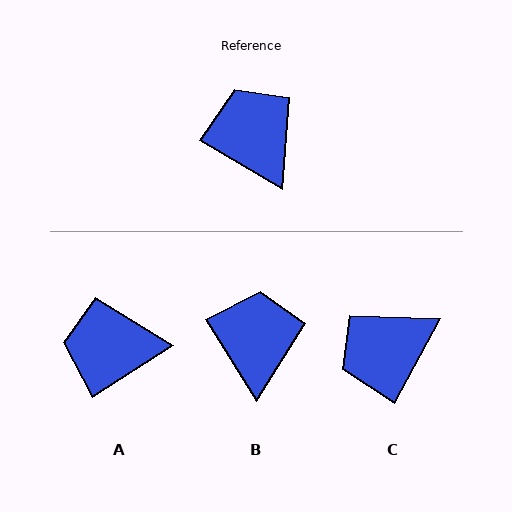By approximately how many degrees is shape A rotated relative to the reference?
Approximately 63 degrees counter-clockwise.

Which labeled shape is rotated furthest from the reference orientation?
C, about 92 degrees away.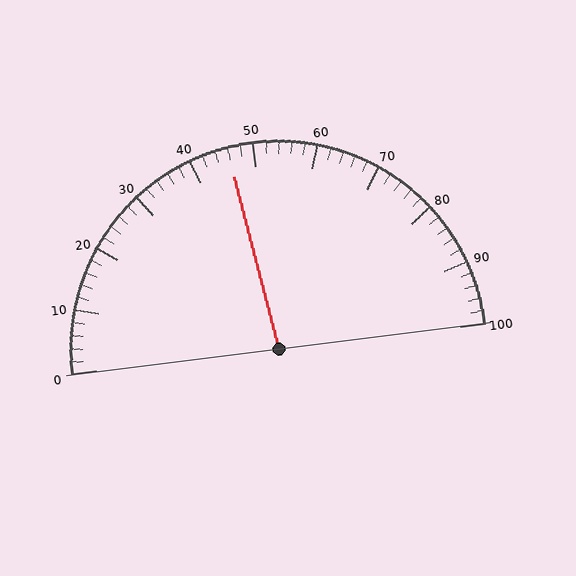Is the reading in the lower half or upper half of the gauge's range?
The reading is in the lower half of the range (0 to 100).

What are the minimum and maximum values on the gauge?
The gauge ranges from 0 to 100.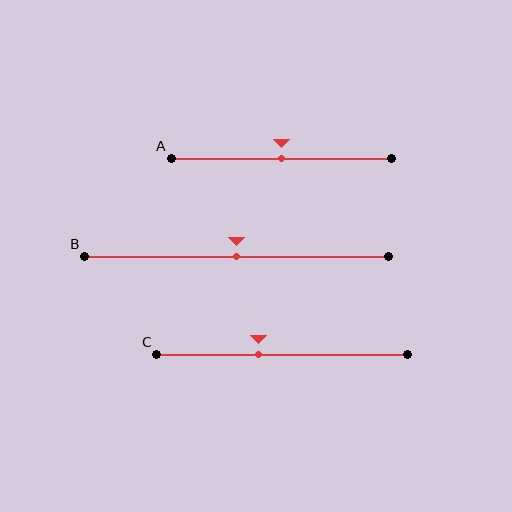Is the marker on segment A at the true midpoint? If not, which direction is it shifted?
Yes, the marker on segment A is at the true midpoint.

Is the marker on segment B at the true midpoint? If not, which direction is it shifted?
Yes, the marker on segment B is at the true midpoint.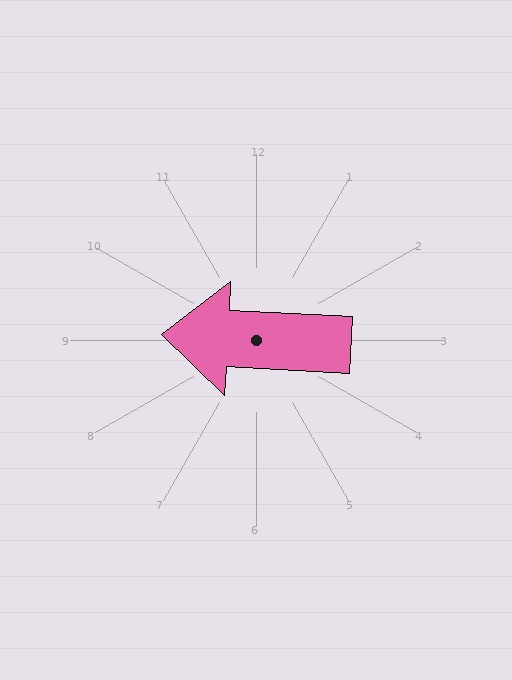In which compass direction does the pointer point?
West.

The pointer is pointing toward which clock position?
Roughly 9 o'clock.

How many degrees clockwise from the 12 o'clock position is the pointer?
Approximately 273 degrees.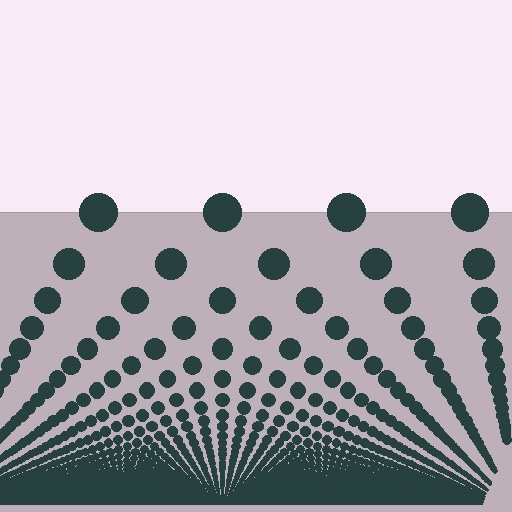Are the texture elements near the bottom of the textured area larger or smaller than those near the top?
Smaller. The gradient is inverted — elements near the bottom are smaller and denser.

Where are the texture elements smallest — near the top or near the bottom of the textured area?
Near the bottom.